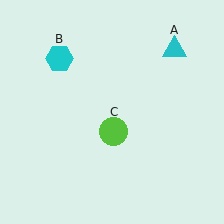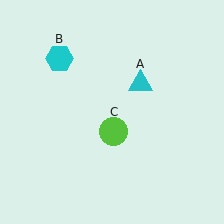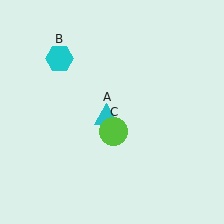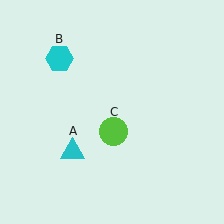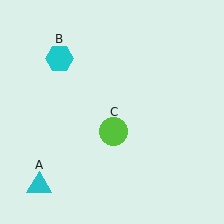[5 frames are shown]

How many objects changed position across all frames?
1 object changed position: cyan triangle (object A).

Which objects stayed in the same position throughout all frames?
Cyan hexagon (object B) and lime circle (object C) remained stationary.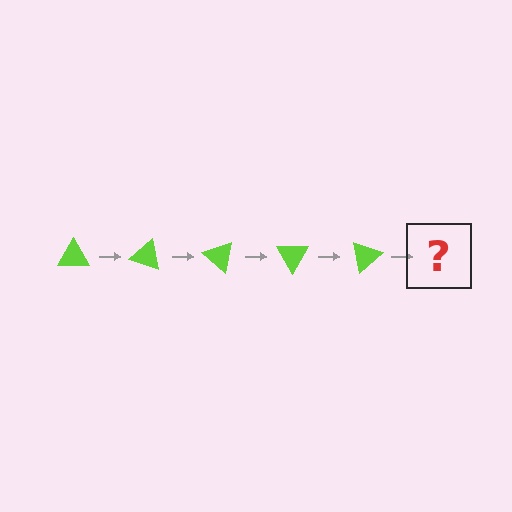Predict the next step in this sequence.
The next step is a lime triangle rotated 100 degrees.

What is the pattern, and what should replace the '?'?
The pattern is that the triangle rotates 20 degrees each step. The '?' should be a lime triangle rotated 100 degrees.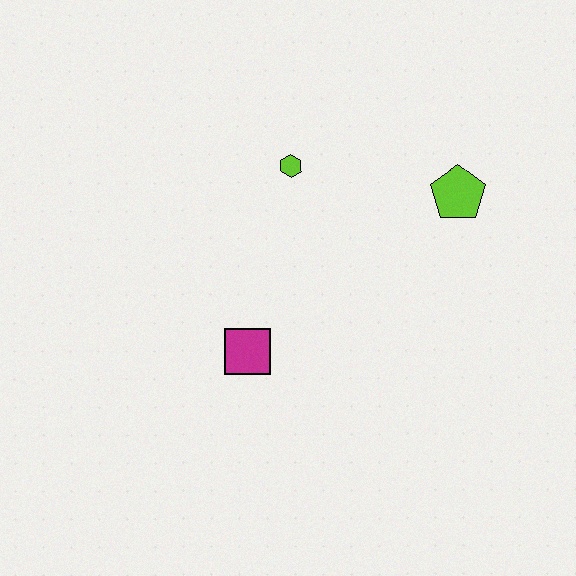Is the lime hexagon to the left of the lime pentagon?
Yes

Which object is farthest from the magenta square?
The lime pentagon is farthest from the magenta square.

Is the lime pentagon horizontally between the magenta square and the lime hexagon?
No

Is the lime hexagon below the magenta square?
No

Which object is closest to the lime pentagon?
The lime hexagon is closest to the lime pentagon.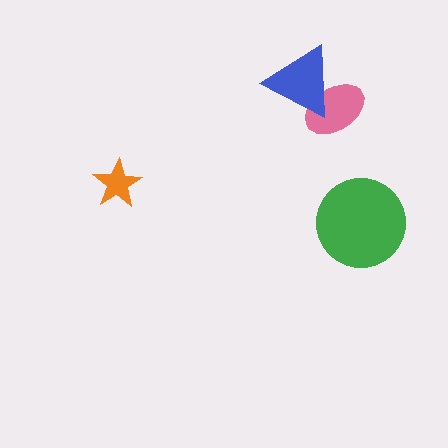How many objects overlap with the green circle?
0 objects overlap with the green circle.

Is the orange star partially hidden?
No, no other shape covers it.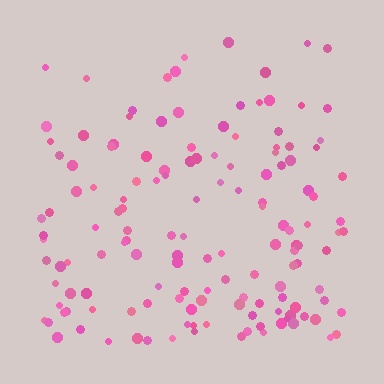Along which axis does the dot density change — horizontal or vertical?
Vertical.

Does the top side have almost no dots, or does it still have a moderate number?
Still a moderate number, just noticeably fewer than the bottom.